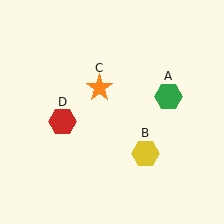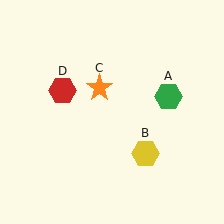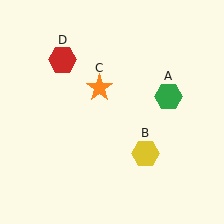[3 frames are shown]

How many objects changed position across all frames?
1 object changed position: red hexagon (object D).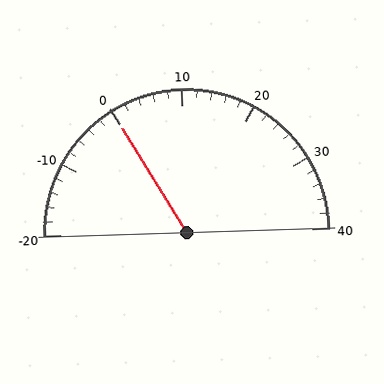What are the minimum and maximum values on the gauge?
The gauge ranges from -20 to 40.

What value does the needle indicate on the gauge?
The needle indicates approximately 0.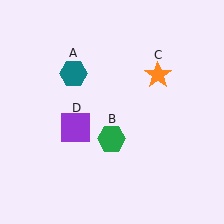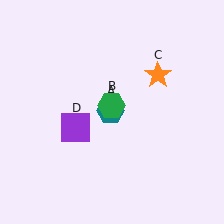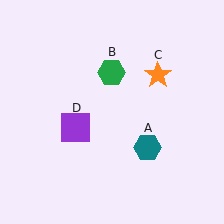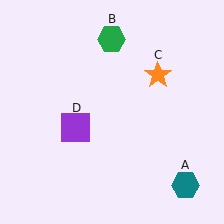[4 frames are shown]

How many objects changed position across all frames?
2 objects changed position: teal hexagon (object A), green hexagon (object B).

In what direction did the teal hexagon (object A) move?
The teal hexagon (object A) moved down and to the right.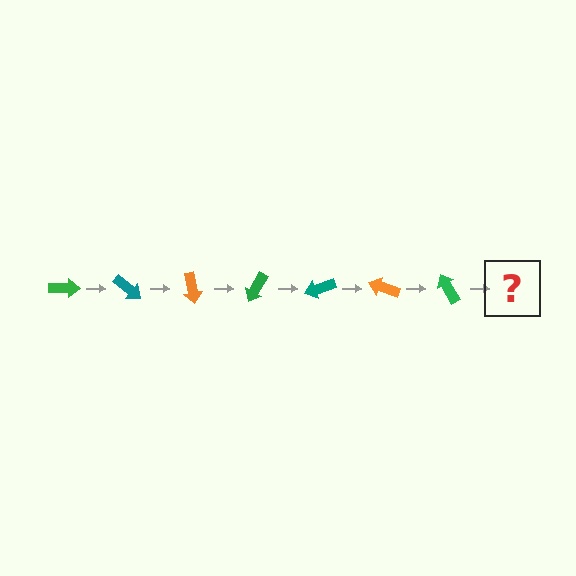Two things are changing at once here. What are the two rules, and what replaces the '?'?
The two rules are that it rotates 40 degrees each step and the color cycles through green, teal, and orange. The '?' should be a teal arrow, rotated 280 degrees from the start.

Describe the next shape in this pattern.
It should be a teal arrow, rotated 280 degrees from the start.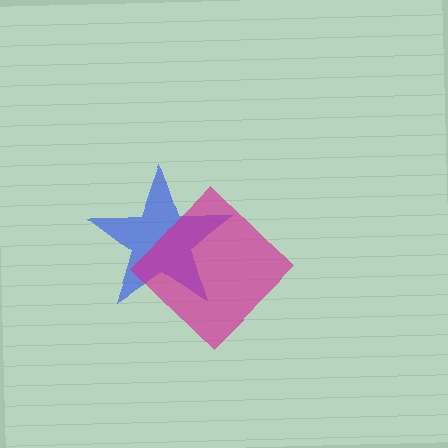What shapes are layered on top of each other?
The layered shapes are: a blue star, a magenta diamond.